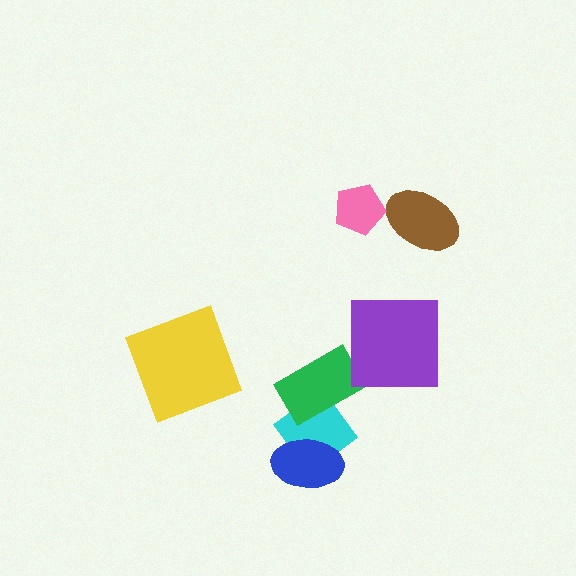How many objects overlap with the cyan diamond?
2 objects overlap with the cyan diamond.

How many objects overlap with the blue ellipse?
1 object overlaps with the blue ellipse.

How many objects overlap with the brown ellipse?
0 objects overlap with the brown ellipse.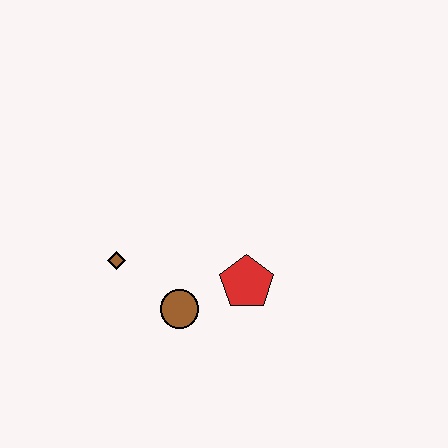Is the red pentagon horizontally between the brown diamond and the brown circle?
No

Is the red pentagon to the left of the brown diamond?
No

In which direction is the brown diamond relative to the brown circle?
The brown diamond is to the left of the brown circle.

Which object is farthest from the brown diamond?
The red pentagon is farthest from the brown diamond.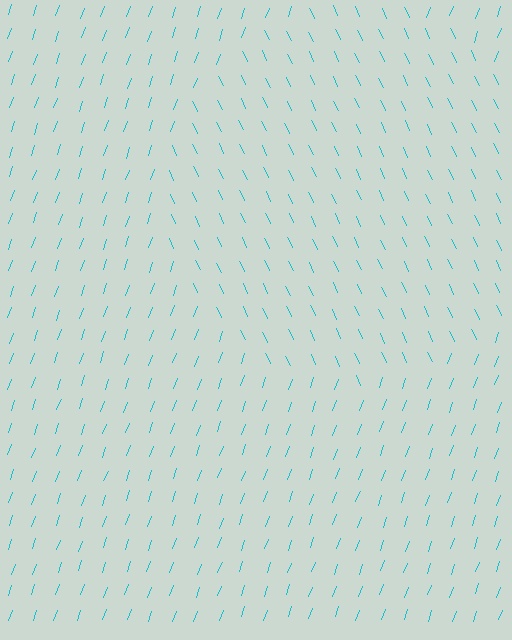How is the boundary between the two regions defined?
The boundary is defined purely by a change in line orientation (approximately 45 degrees difference). All lines are the same color and thickness.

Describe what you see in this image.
The image is filled with small cyan line segments. A circle region in the image has lines oriented differently from the surrounding lines, creating a visible texture boundary.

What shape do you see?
I see a circle.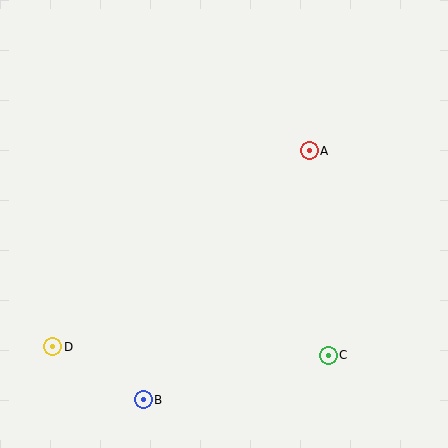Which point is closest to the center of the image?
Point A at (309, 151) is closest to the center.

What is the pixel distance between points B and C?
The distance between B and C is 190 pixels.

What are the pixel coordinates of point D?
Point D is at (53, 347).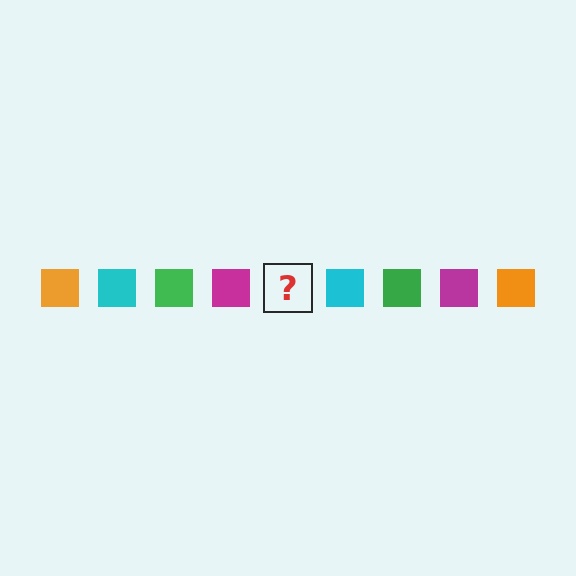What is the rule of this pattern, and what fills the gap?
The rule is that the pattern cycles through orange, cyan, green, magenta squares. The gap should be filled with an orange square.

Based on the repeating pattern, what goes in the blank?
The blank should be an orange square.